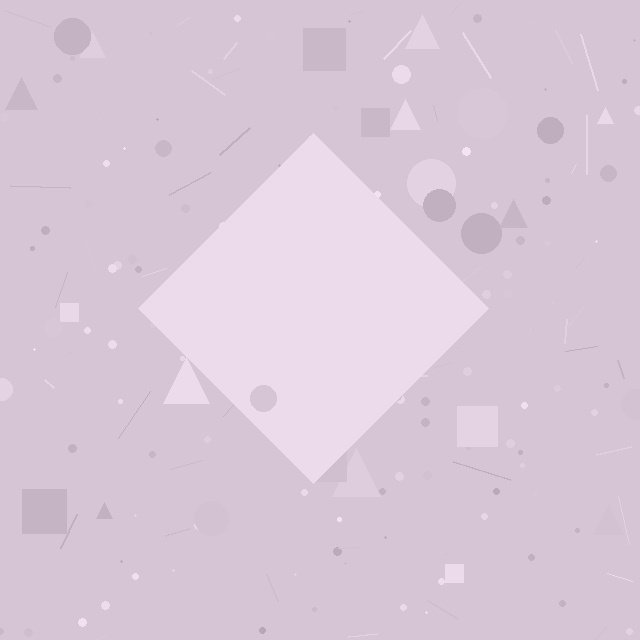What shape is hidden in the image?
A diamond is hidden in the image.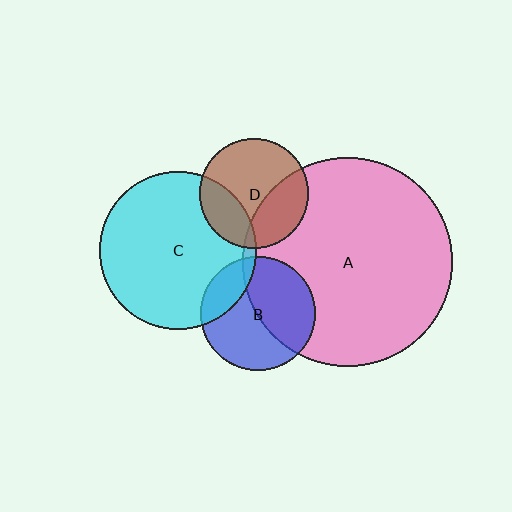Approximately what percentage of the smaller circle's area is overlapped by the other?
Approximately 20%.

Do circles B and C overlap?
Yes.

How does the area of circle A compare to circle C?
Approximately 1.8 times.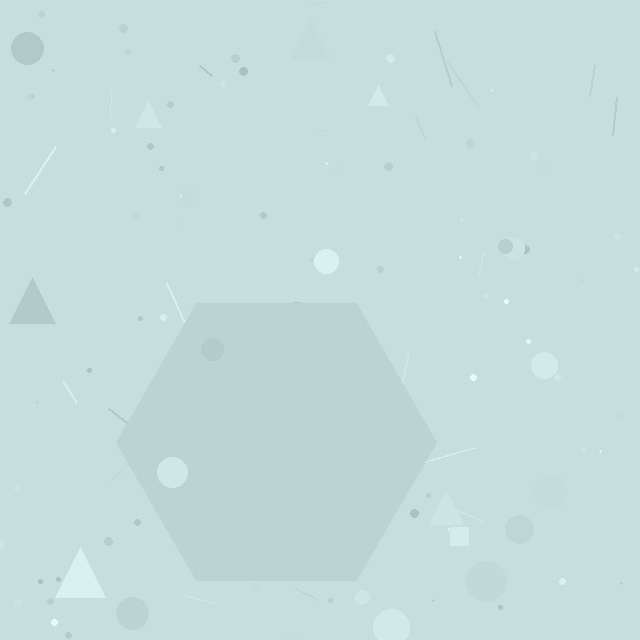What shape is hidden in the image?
A hexagon is hidden in the image.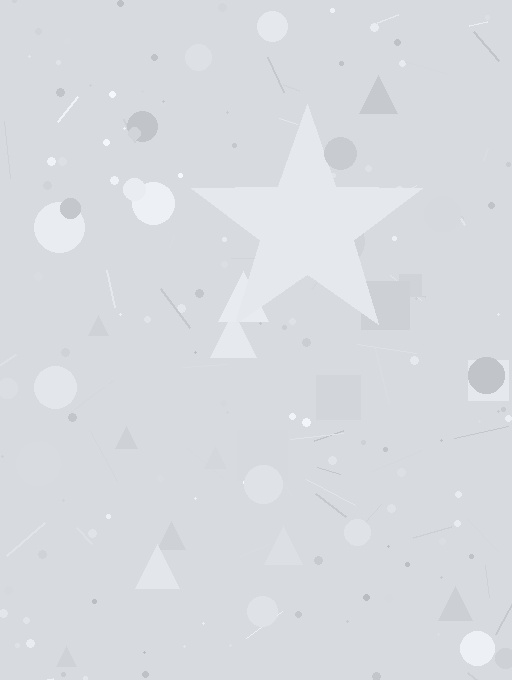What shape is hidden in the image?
A star is hidden in the image.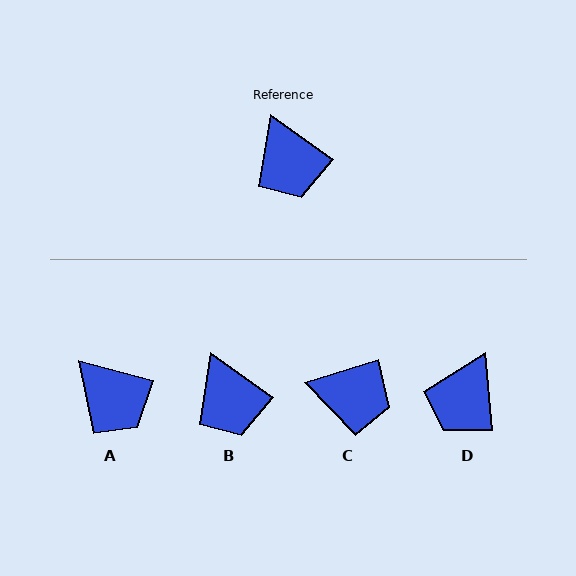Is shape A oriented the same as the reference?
No, it is off by about 21 degrees.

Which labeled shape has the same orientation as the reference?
B.